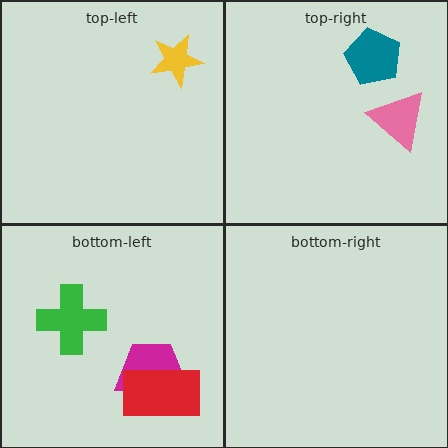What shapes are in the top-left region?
The yellow star.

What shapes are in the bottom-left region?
The magenta trapezoid, the green cross, the red rectangle.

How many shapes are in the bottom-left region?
3.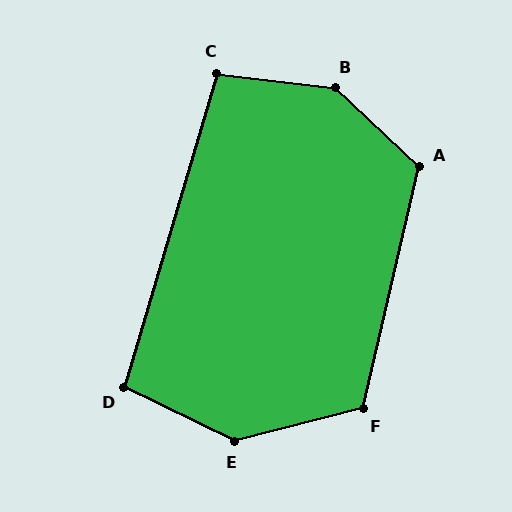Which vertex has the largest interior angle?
B, at approximately 143 degrees.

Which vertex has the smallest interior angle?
D, at approximately 99 degrees.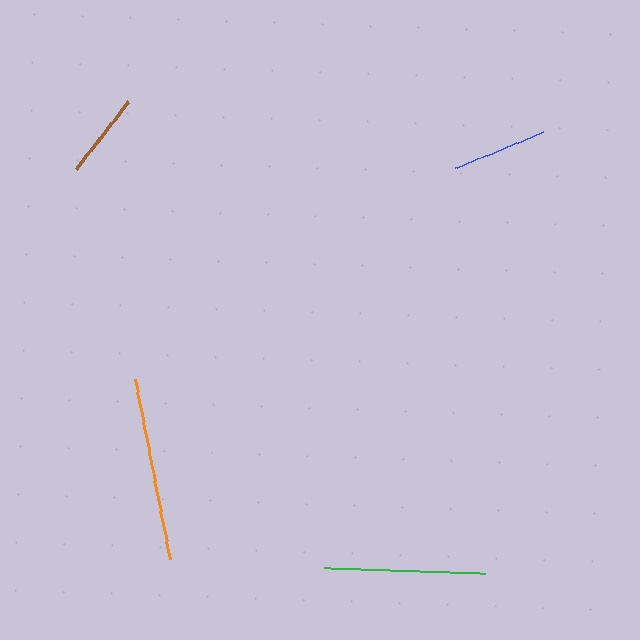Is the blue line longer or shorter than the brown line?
The blue line is longer than the brown line.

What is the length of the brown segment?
The brown segment is approximately 85 pixels long.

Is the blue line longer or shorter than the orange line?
The orange line is longer than the blue line.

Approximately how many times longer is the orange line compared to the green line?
The orange line is approximately 1.1 times the length of the green line.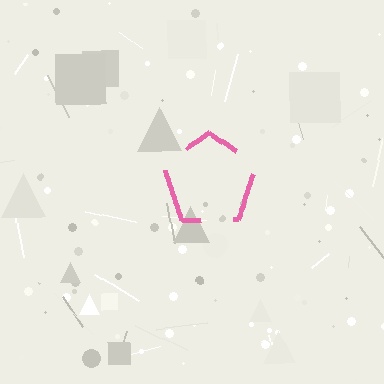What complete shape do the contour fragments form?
The contour fragments form a pentagon.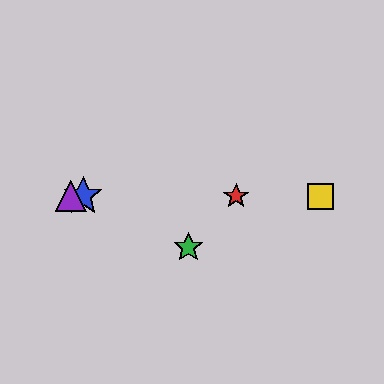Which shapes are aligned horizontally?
The red star, the blue star, the yellow square, the purple triangle are aligned horizontally.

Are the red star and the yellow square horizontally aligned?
Yes, both are at y≈196.